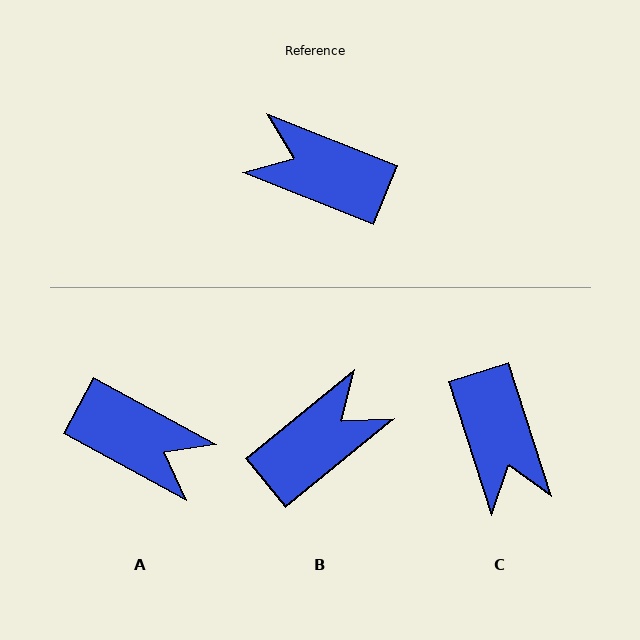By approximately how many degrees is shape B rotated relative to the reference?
Approximately 119 degrees clockwise.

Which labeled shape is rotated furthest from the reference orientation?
A, about 173 degrees away.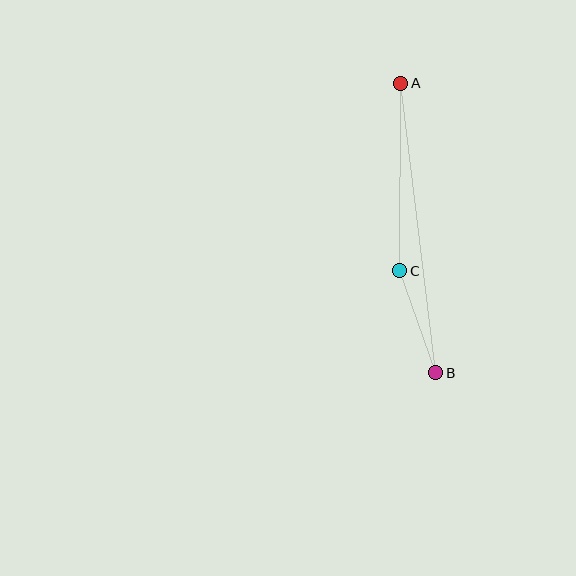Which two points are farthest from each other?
Points A and B are farthest from each other.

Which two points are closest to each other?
Points B and C are closest to each other.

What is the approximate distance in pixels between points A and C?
The distance between A and C is approximately 187 pixels.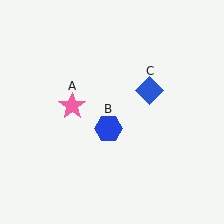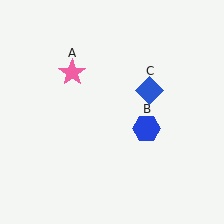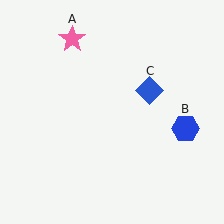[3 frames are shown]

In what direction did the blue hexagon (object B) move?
The blue hexagon (object B) moved right.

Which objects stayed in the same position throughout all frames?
Blue diamond (object C) remained stationary.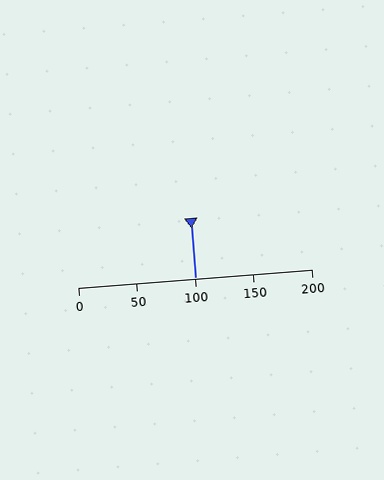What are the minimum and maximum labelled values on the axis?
The axis runs from 0 to 200.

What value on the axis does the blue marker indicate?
The marker indicates approximately 100.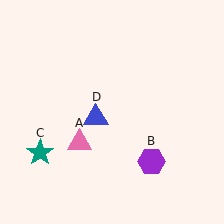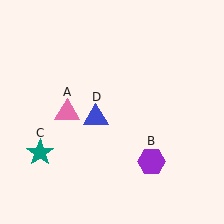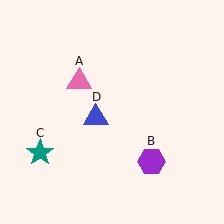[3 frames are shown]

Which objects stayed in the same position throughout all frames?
Purple hexagon (object B) and teal star (object C) and blue triangle (object D) remained stationary.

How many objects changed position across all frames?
1 object changed position: pink triangle (object A).